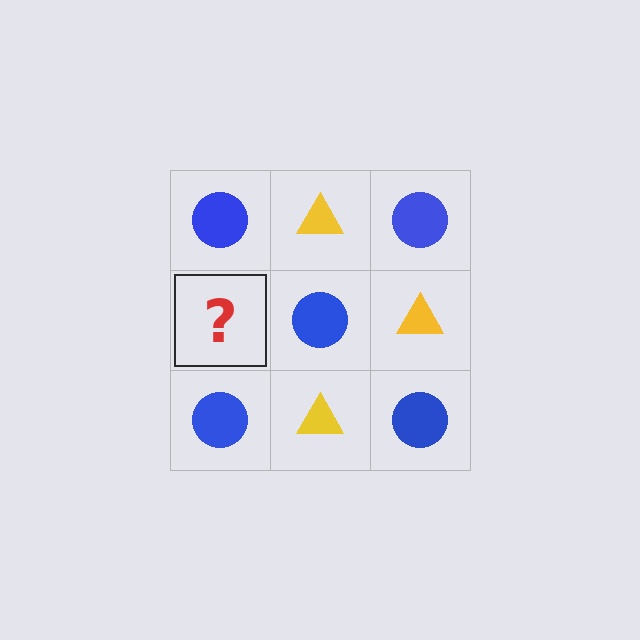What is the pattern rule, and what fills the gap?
The rule is that it alternates blue circle and yellow triangle in a checkerboard pattern. The gap should be filled with a yellow triangle.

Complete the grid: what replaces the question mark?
The question mark should be replaced with a yellow triangle.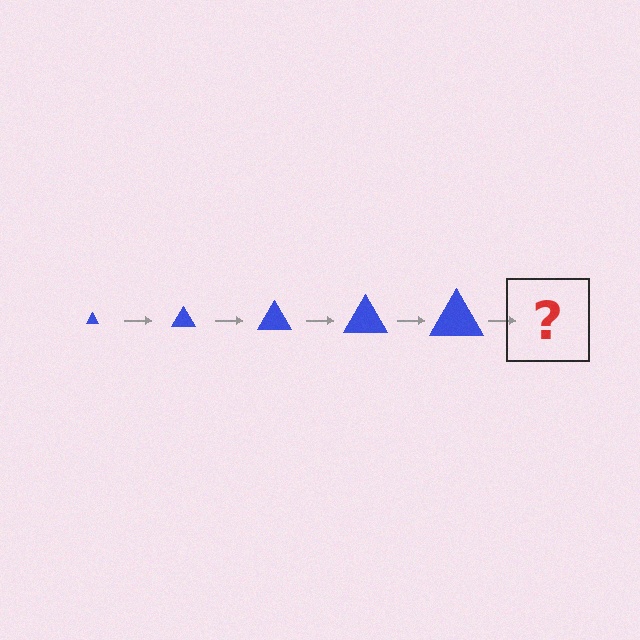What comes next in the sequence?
The next element should be a blue triangle, larger than the previous one.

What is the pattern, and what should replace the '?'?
The pattern is that the triangle gets progressively larger each step. The '?' should be a blue triangle, larger than the previous one.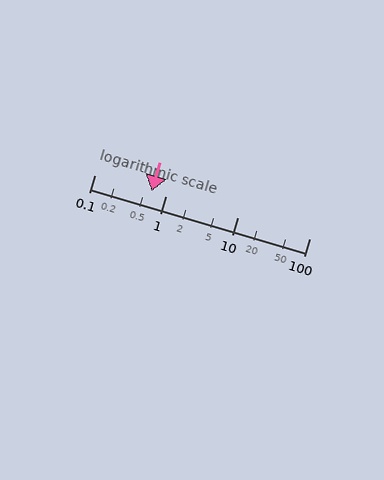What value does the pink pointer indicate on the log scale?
The pointer indicates approximately 0.62.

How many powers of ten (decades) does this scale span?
The scale spans 3 decades, from 0.1 to 100.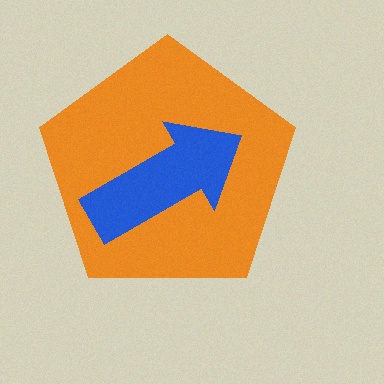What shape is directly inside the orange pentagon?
The blue arrow.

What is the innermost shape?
The blue arrow.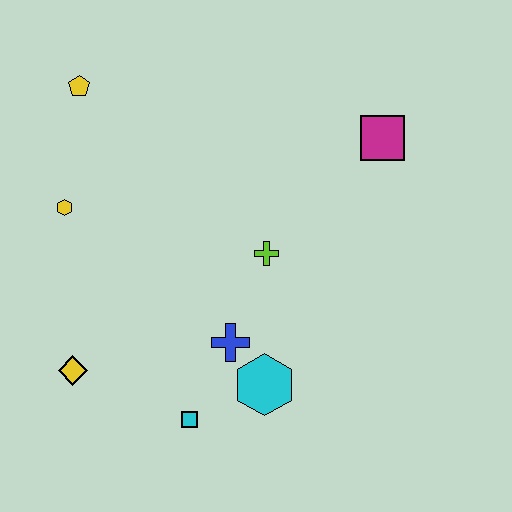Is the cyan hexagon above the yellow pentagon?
No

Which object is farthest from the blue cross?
The yellow pentagon is farthest from the blue cross.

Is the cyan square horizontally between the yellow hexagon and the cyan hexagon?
Yes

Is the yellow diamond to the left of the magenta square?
Yes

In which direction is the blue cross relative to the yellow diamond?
The blue cross is to the right of the yellow diamond.